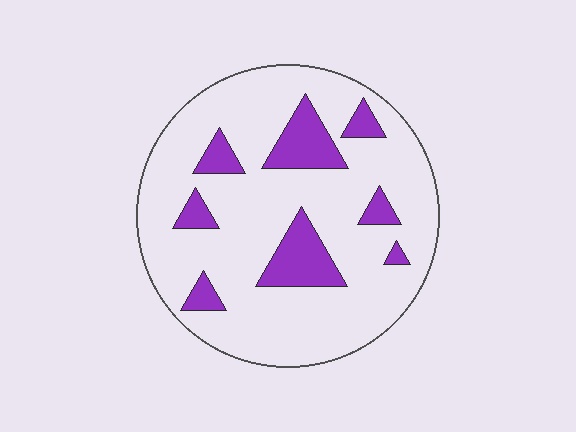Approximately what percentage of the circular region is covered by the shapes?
Approximately 20%.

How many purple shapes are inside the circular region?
8.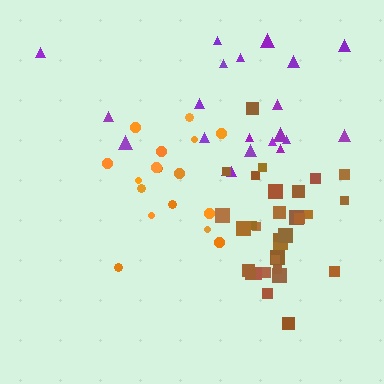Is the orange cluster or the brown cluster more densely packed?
Brown.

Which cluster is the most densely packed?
Brown.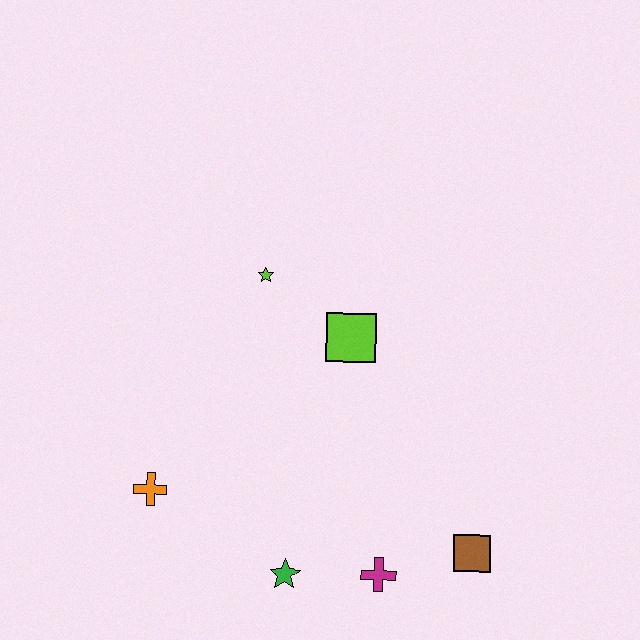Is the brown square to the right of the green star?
Yes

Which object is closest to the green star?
The magenta cross is closest to the green star.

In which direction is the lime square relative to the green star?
The lime square is above the green star.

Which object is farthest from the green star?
The lime star is farthest from the green star.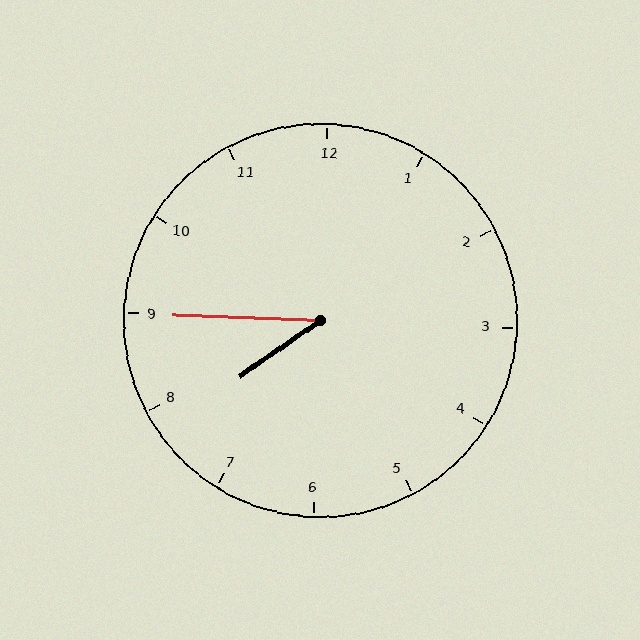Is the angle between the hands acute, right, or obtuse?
It is acute.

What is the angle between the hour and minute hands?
Approximately 38 degrees.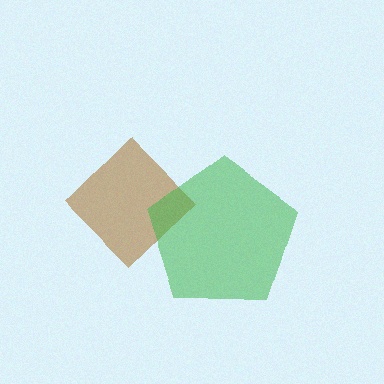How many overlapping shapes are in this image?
There are 2 overlapping shapes in the image.